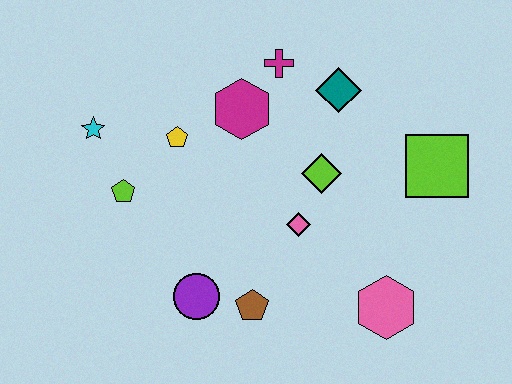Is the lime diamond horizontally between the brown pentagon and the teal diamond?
Yes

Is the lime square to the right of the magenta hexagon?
Yes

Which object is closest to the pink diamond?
The lime diamond is closest to the pink diamond.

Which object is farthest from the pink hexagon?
The cyan star is farthest from the pink hexagon.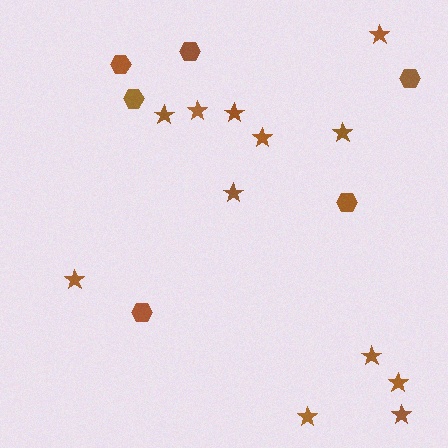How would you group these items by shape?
There are 2 groups: one group of hexagons (6) and one group of stars (12).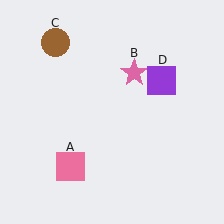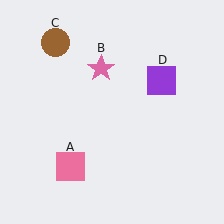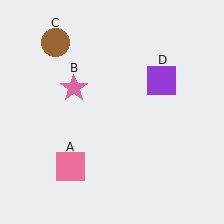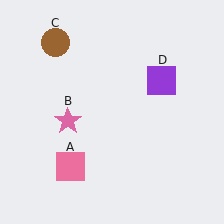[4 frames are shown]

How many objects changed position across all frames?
1 object changed position: pink star (object B).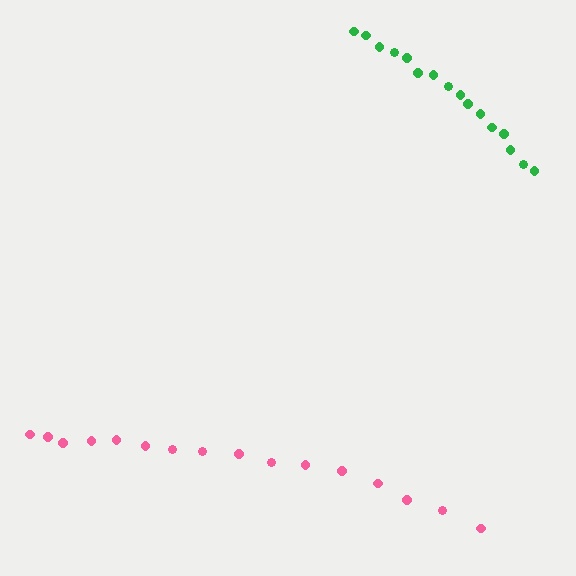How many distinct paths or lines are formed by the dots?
There are 2 distinct paths.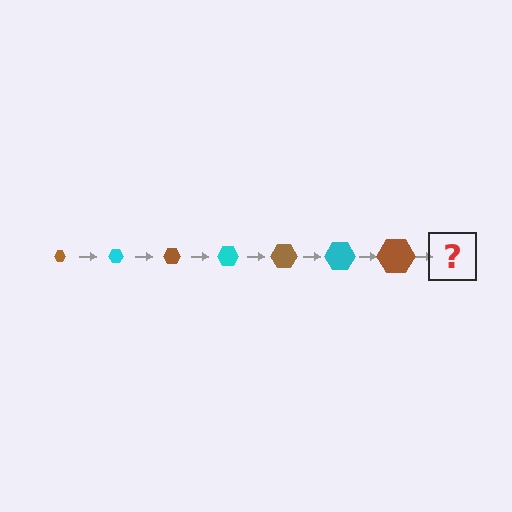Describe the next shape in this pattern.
It should be a cyan hexagon, larger than the previous one.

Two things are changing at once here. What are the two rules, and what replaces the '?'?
The two rules are that the hexagon grows larger each step and the color cycles through brown and cyan. The '?' should be a cyan hexagon, larger than the previous one.